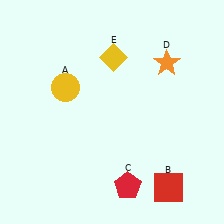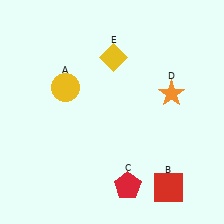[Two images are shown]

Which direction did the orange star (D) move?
The orange star (D) moved down.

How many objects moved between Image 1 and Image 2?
1 object moved between the two images.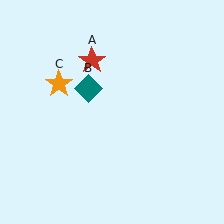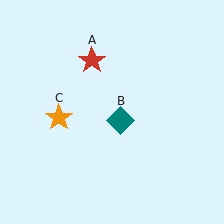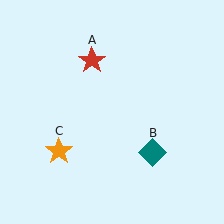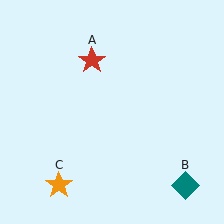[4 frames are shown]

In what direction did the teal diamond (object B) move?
The teal diamond (object B) moved down and to the right.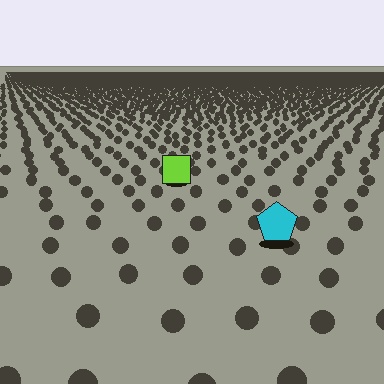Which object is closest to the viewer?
The cyan pentagon is closest. The texture marks near it are larger and more spread out.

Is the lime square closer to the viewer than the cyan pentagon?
No. The cyan pentagon is closer — you can tell from the texture gradient: the ground texture is coarser near it.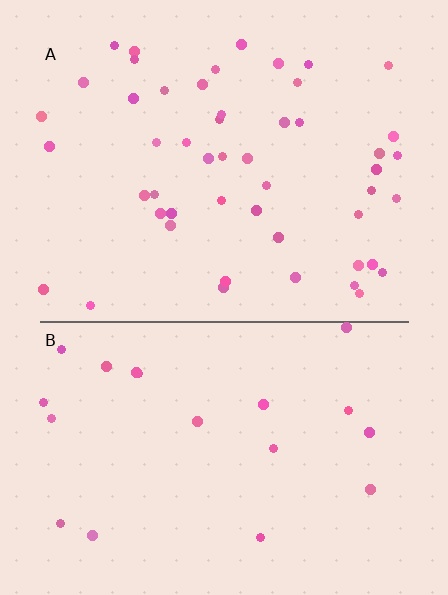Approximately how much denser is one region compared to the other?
Approximately 2.6× — region A over region B.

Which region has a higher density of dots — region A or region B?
A (the top).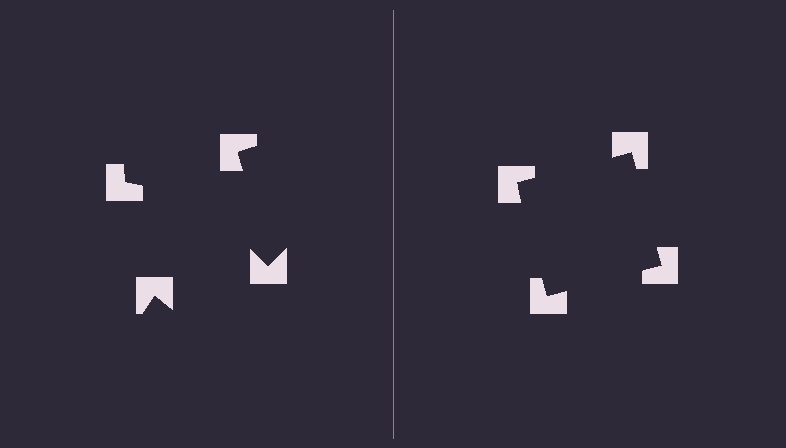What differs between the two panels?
The notched squares are positioned identically on both sides; only the wedge orientations differ. On the right they align to a square; on the left they are misaligned.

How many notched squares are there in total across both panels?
8 — 4 on each side.